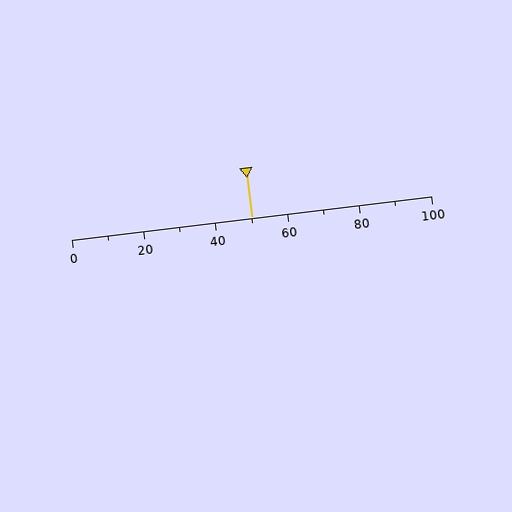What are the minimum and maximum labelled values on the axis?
The axis runs from 0 to 100.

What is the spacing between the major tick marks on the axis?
The major ticks are spaced 20 apart.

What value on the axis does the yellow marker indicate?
The marker indicates approximately 50.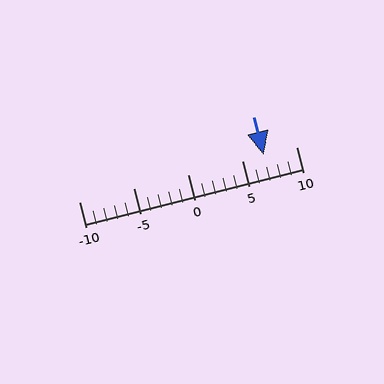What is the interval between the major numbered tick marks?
The major tick marks are spaced 5 units apart.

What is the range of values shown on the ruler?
The ruler shows values from -10 to 10.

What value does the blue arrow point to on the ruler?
The blue arrow points to approximately 7.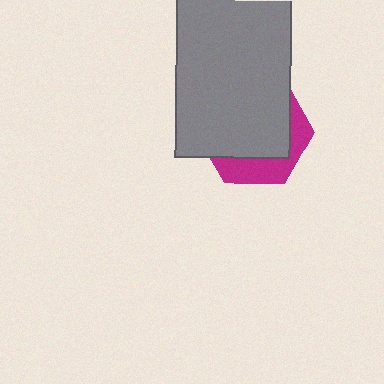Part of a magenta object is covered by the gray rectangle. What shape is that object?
It is a hexagon.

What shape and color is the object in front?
The object in front is a gray rectangle.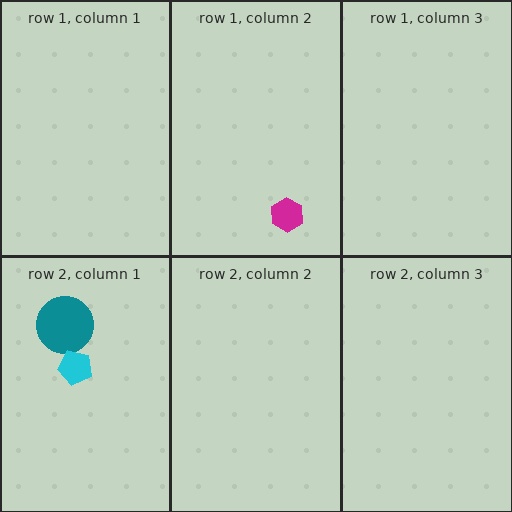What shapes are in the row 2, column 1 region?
The teal circle, the cyan pentagon.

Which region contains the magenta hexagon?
The row 1, column 2 region.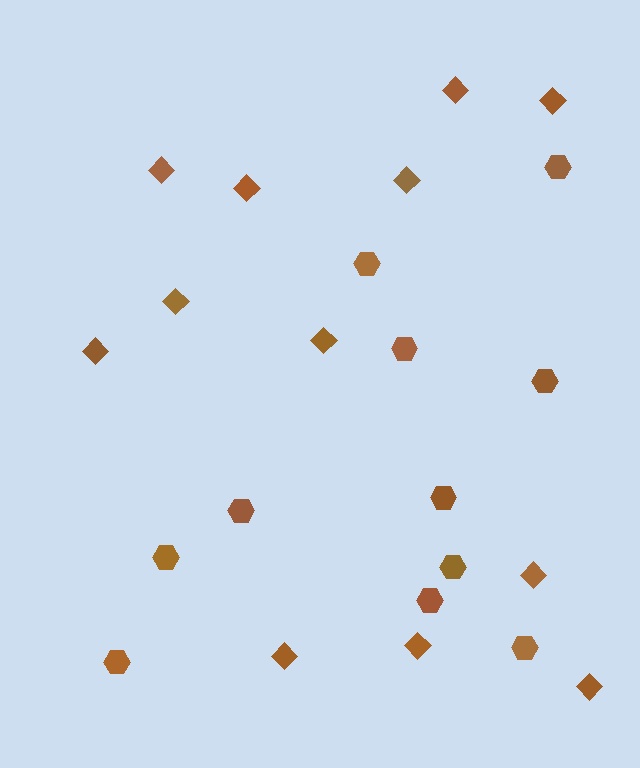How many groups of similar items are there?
There are 2 groups: one group of hexagons (11) and one group of diamonds (12).